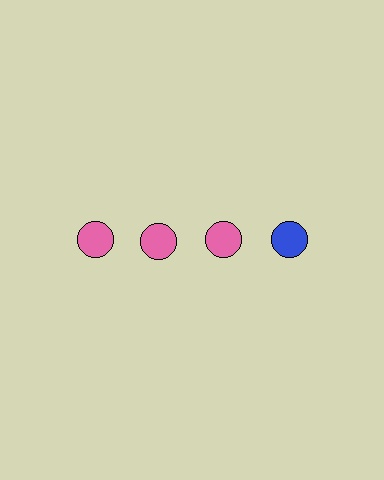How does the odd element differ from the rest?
It has a different color: blue instead of pink.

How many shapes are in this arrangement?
There are 4 shapes arranged in a grid pattern.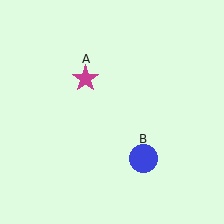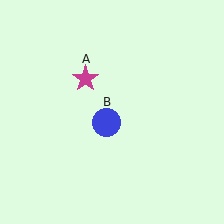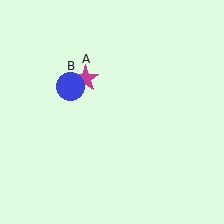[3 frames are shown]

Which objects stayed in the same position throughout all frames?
Magenta star (object A) remained stationary.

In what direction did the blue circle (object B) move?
The blue circle (object B) moved up and to the left.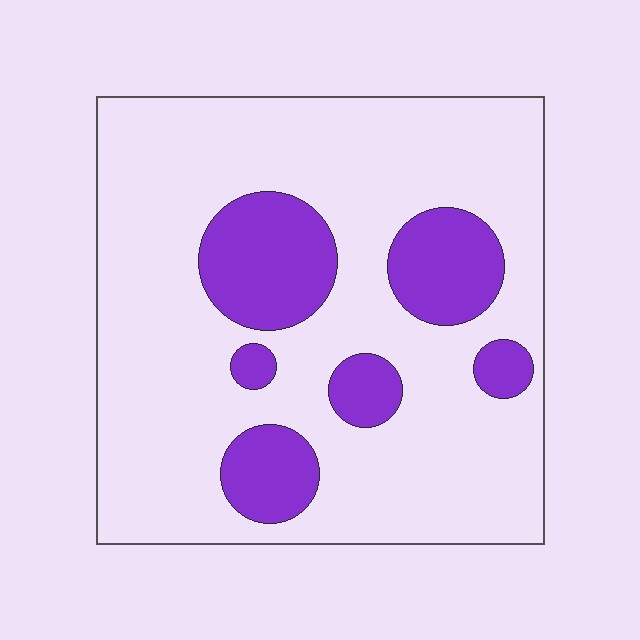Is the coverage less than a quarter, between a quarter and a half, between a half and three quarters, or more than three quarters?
Less than a quarter.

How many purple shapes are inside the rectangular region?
6.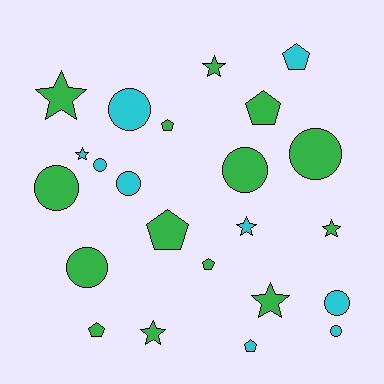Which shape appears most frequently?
Circle, with 9 objects.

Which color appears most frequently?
Green, with 14 objects.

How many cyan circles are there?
There are 5 cyan circles.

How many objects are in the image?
There are 23 objects.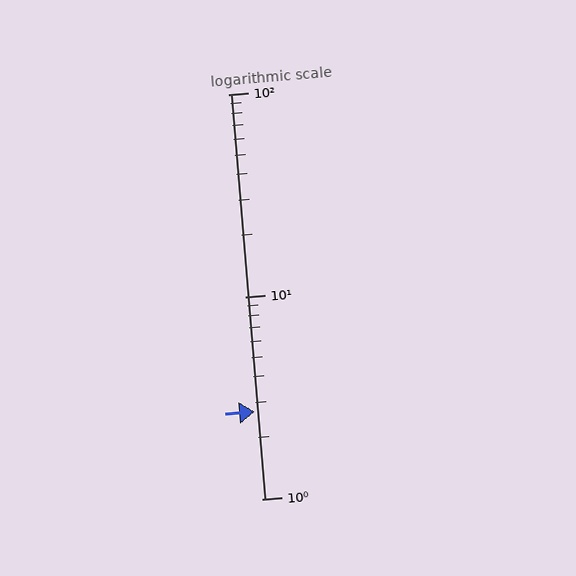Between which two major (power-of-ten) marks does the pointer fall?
The pointer is between 1 and 10.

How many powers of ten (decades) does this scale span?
The scale spans 2 decades, from 1 to 100.